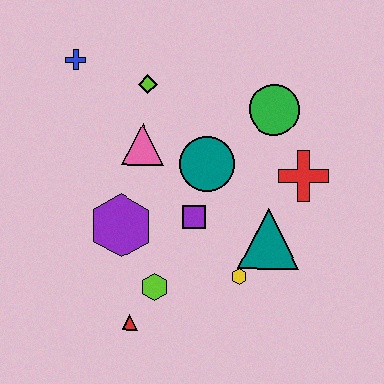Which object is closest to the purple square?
The teal circle is closest to the purple square.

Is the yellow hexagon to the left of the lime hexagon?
No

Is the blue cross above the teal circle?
Yes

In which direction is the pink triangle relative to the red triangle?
The pink triangle is above the red triangle.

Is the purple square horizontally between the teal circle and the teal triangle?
No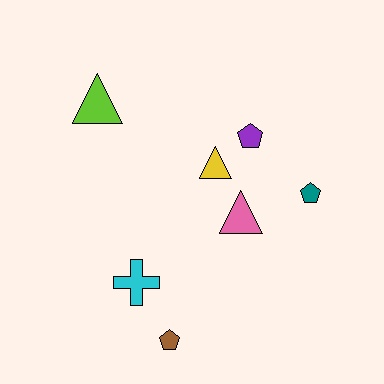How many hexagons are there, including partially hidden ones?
There are no hexagons.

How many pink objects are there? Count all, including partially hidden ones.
There is 1 pink object.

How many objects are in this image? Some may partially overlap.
There are 7 objects.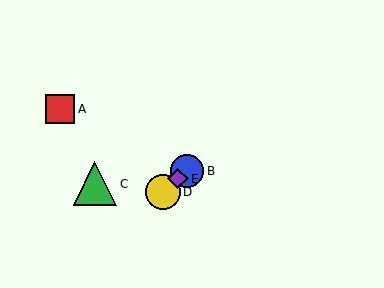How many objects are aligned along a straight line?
3 objects (B, D, E) are aligned along a straight line.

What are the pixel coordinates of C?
Object C is at (95, 184).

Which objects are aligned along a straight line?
Objects B, D, E are aligned along a straight line.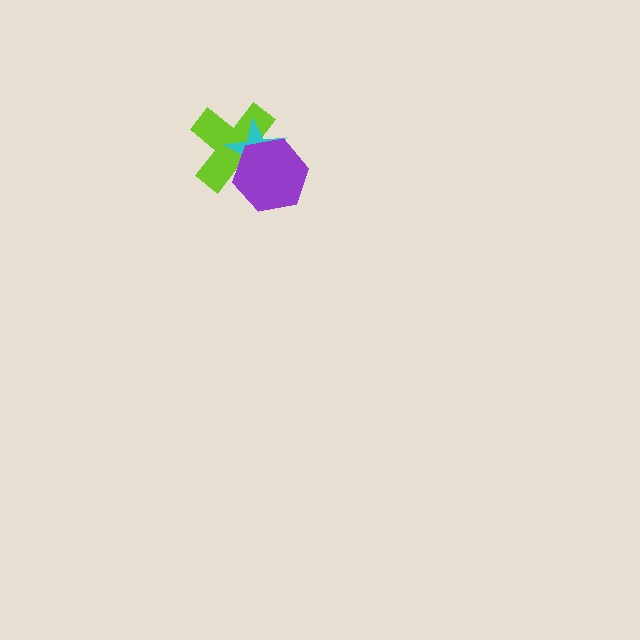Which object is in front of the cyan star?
The purple hexagon is in front of the cyan star.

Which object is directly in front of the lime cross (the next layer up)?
The cyan star is directly in front of the lime cross.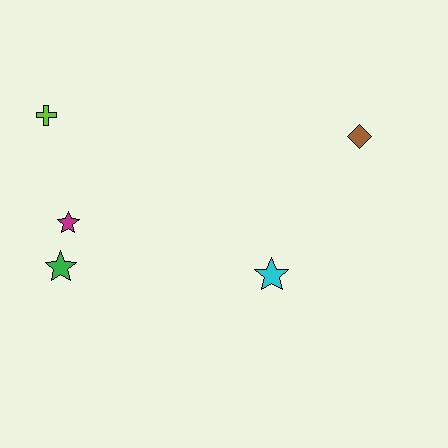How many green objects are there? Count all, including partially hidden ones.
There is 1 green object.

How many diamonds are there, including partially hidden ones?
There is 1 diamond.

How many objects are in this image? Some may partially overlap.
There are 5 objects.